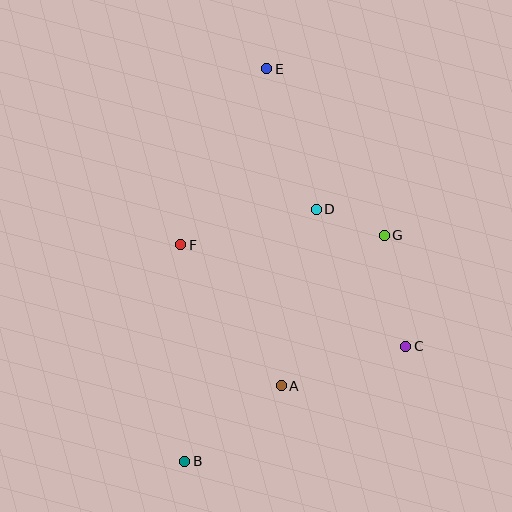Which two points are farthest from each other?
Points B and E are farthest from each other.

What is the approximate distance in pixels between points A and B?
The distance between A and B is approximately 122 pixels.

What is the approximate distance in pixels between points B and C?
The distance between B and C is approximately 249 pixels.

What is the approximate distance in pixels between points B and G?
The distance between B and G is approximately 301 pixels.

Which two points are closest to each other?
Points D and G are closest to each other.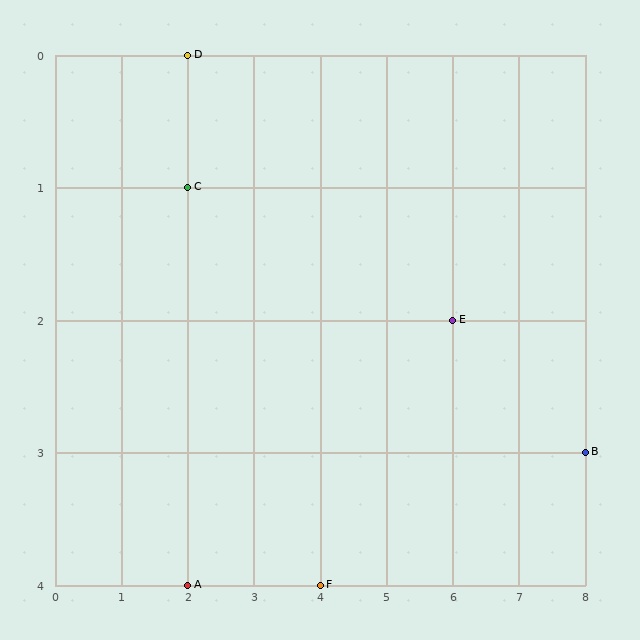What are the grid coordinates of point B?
Point B is at grid coordinates (8, 3).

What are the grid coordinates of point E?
Point E is at grid coordinates (6, 2).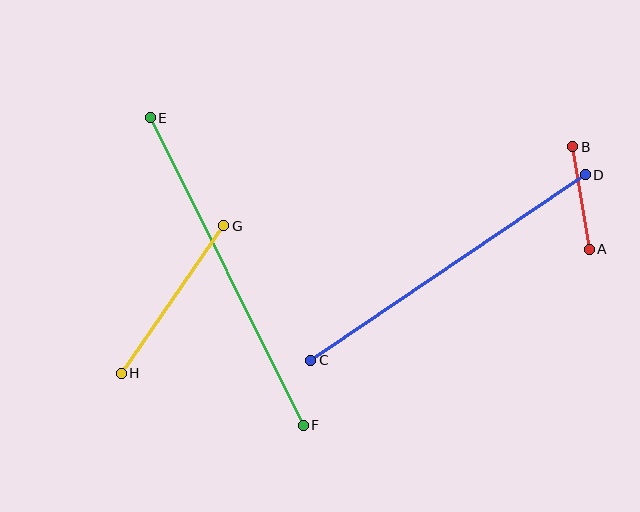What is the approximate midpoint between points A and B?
The midpoint is at approximately (581, 198) pixels.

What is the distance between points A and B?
The distance is approximately 104 pixels.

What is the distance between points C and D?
The distance is approximately 331 pixels.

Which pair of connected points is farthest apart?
Points E and F are farthest apart.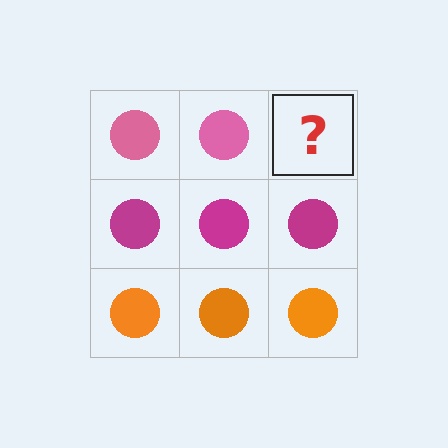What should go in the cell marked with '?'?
The missing cell should contain a pink circle.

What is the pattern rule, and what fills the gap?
The rule is that each row has a consistent color. The gap should be filled with a pink circle.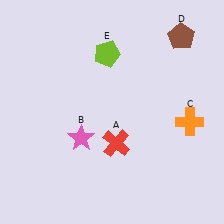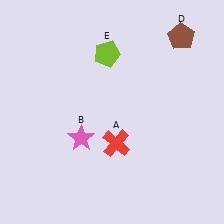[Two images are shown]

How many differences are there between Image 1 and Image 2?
There is 1 difference between the two images.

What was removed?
The orange cross (C) was removed in Image 2.